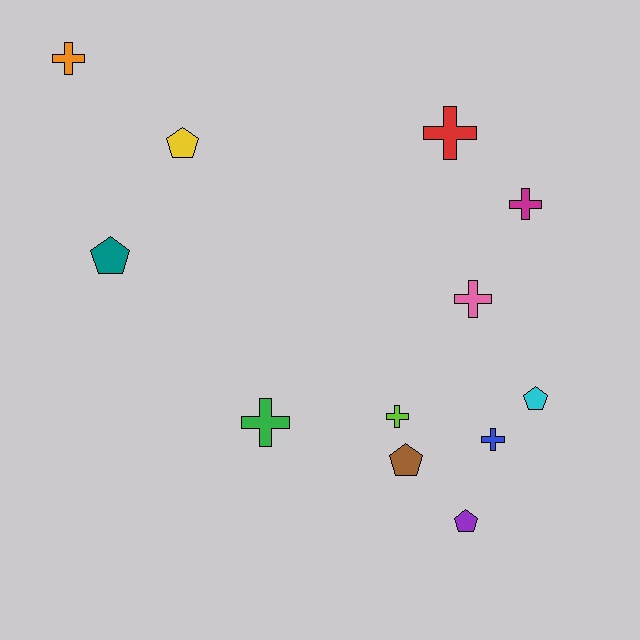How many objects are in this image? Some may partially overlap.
There are 12 objects.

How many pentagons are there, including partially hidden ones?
There are 5 pentagons.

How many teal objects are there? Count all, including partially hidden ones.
There is 1 teal object.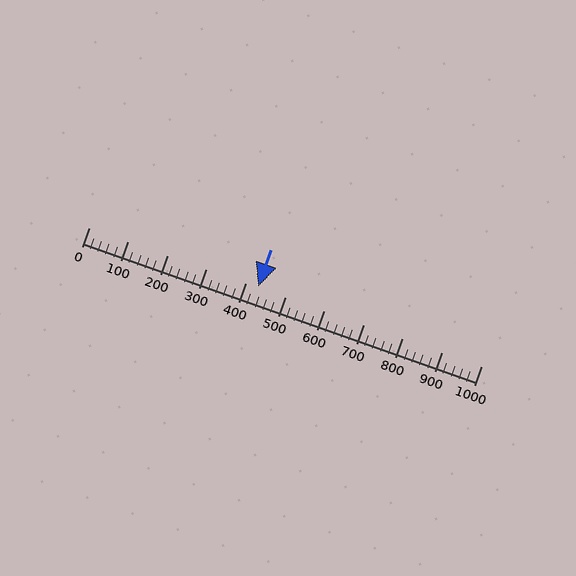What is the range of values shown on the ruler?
The ruler shows values from 0 to 1000.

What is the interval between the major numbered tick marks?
The major tick marks are spaced 100 units apart.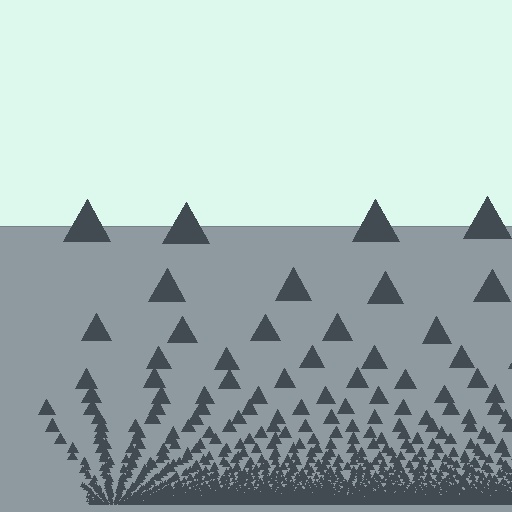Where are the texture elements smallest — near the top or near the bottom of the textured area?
Near the bottom.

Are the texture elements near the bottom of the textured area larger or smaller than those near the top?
Smaller. The gradient is inverted — elements near the bottom are smaller and denser.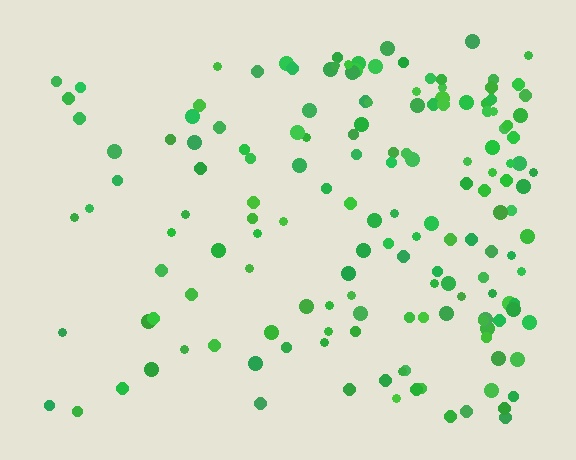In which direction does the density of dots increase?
From left to right, with the right side densest.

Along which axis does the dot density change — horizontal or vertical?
Horizontal.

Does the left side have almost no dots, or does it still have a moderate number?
Still a moderate number, just noticeably fewer than the right.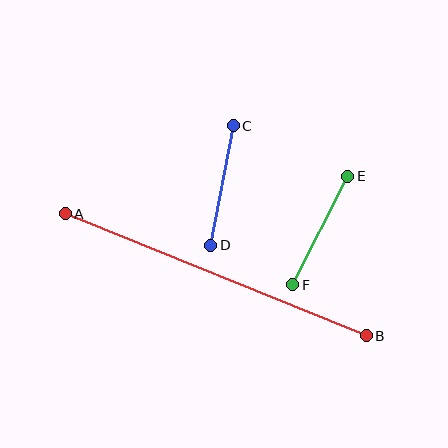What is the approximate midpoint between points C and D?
The midpoint is at approximately (222, 186) pixels.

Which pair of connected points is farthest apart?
Points A and B are farthest apart.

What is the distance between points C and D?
The distance is approximately 122 pixels.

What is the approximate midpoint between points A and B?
The midpoint is at approximately (216, 275) pixels.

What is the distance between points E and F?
The distance is approximately 121 pixels.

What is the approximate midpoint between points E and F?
The midpoint is at approximately (320, 231) pixels.